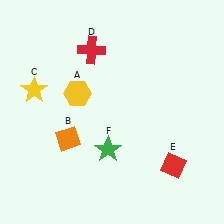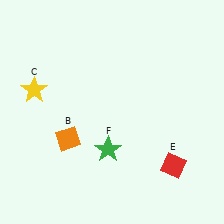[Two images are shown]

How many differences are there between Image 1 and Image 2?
There are 2 differences between the two images.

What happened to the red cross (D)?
The red cross (D) was removed in Image 2. It was in the top-left area of Image 1.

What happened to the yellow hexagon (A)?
The yellow hexagon (A) was removed in Image 2. It was in the top-left area of Image 1.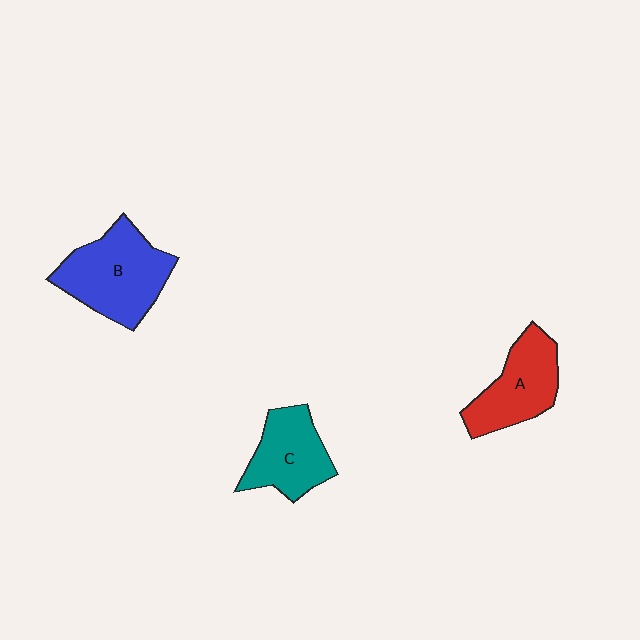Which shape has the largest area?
Shape B (blue).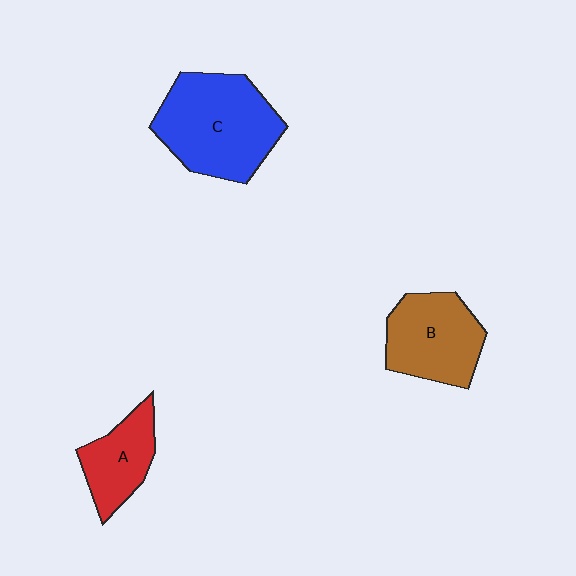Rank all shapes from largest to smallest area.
From largest to smallest: C (blue), B (brown), A (red).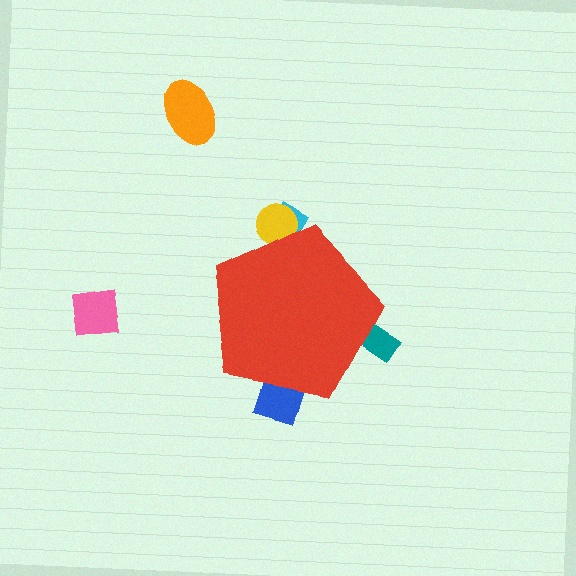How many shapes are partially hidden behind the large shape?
4 shapes are partially hidden.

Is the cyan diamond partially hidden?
Yes, the cyan diamond is partially hidden behind the red pentagon.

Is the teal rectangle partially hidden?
Yes, the teal rectangle is partially hidden behind the red pentagon.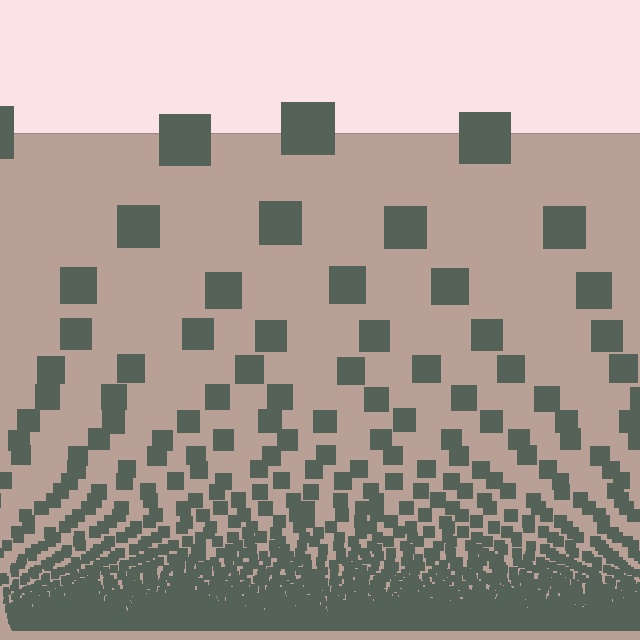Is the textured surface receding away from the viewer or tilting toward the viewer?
The surface appears to tilt toward the viewer. Texture elements get larger and sparser toward the top.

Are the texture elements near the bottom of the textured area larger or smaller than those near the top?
Smaller. The gradient is inverted — elements near the bottom are smaller and denser.